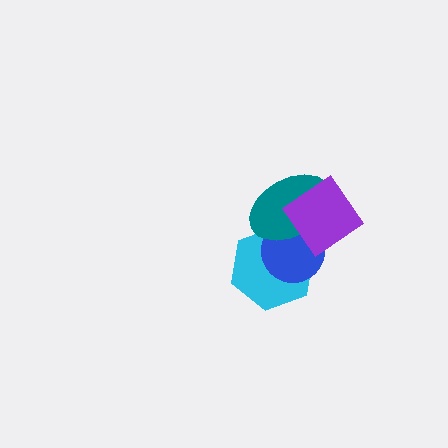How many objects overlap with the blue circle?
3 objects overlap with the blue circle.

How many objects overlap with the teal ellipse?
3 objects overlap with the teal ellipse.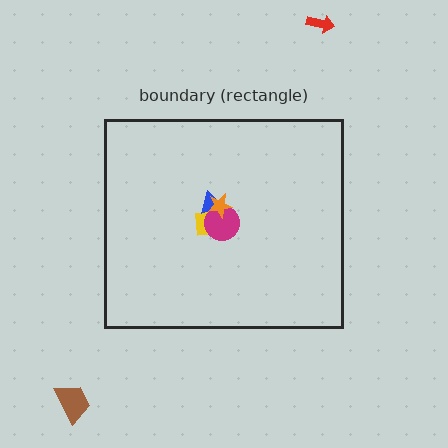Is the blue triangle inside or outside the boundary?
Inside.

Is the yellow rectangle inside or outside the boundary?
Inside.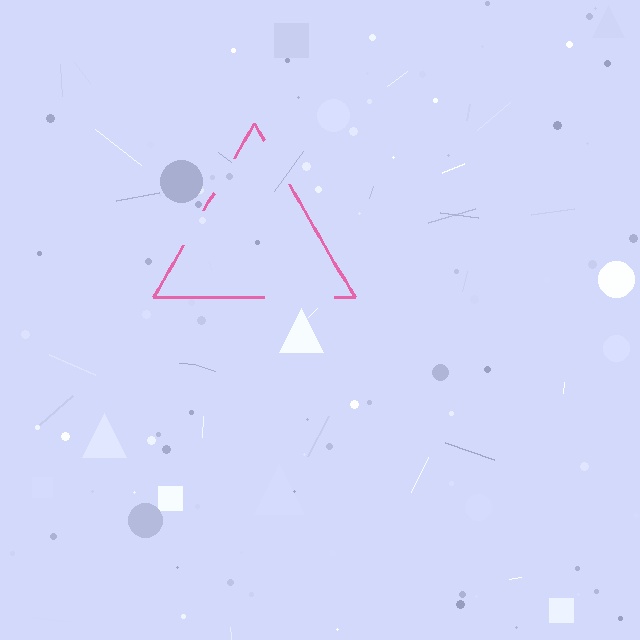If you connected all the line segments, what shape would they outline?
They would outline a triangle.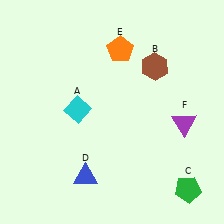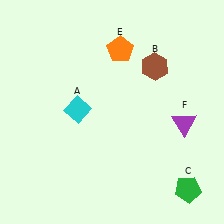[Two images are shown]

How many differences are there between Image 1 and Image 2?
There is 1 difference between the two images.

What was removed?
The blue triangle (D) was removed in Image 2.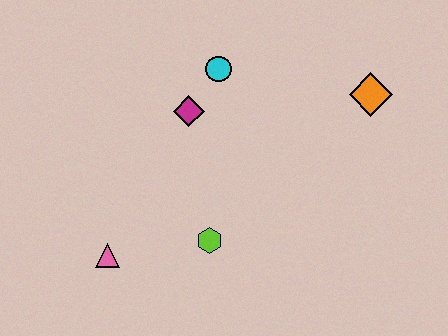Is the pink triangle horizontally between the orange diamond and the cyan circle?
No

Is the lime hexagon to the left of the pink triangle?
No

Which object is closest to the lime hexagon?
The pink triangle is closest to the lime hexagon.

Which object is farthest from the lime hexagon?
The orange diamond is farthest from the lime hexagon.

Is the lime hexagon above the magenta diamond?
No